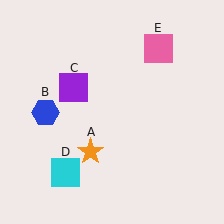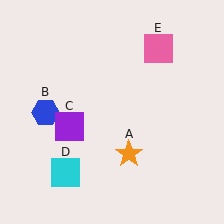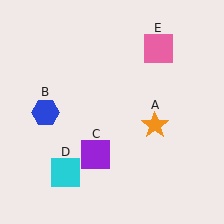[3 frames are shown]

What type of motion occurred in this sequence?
The orange star (object A), purple square (object C) rotated counterclockwise around the center of the scene.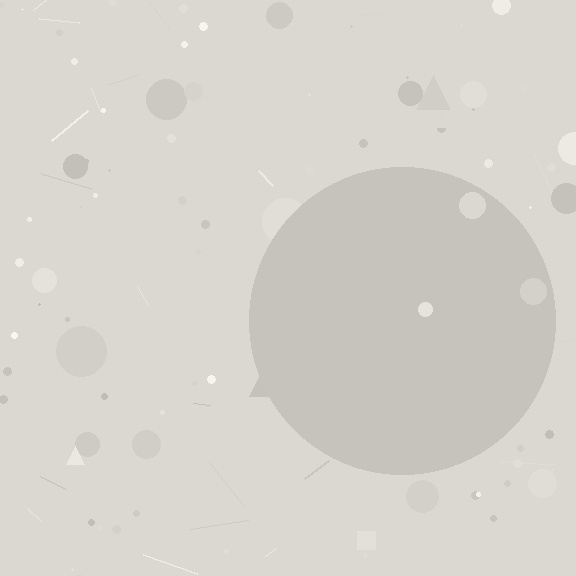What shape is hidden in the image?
A circle is hidden in the image.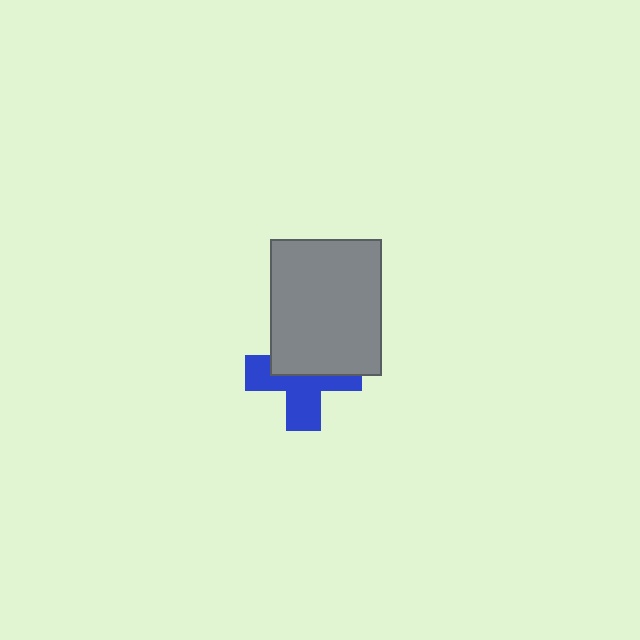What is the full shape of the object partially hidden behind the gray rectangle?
The partially hidden object is a blue cross.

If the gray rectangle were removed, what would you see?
You would see the complete blue cross.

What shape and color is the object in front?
The object in front is a gray rectangle.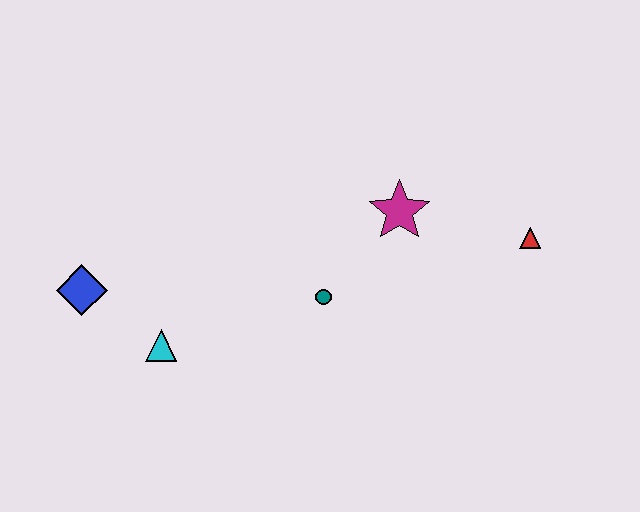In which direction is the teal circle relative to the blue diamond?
The teal circle is to the right of the blue diamond.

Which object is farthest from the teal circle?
The blue diamond is farthest from the teal circle.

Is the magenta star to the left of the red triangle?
Yes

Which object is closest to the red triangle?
The magenta star is closest to the red triangle.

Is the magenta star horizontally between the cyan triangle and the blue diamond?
No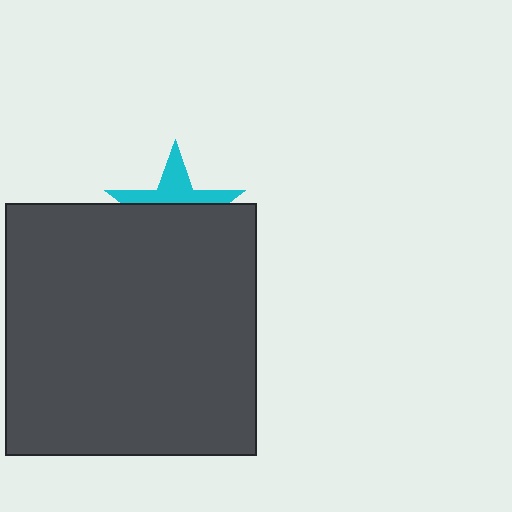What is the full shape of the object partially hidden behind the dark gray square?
The partially hidden object is a cyan star.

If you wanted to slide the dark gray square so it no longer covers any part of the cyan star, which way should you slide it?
Slide it down — that is the most direct way to separate the two shapes.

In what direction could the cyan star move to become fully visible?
The cyan star could move up. That would shift it out from behind the dark gray square entirely.